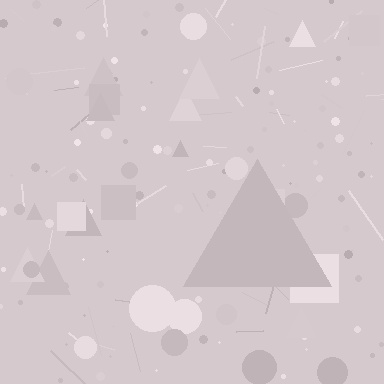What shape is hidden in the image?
A triangle is hidden in the image.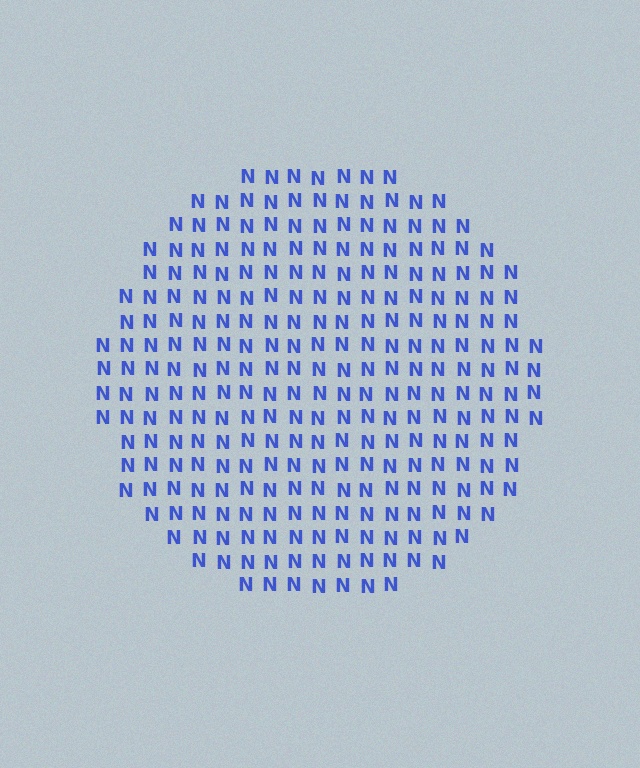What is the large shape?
The large shape is a circle.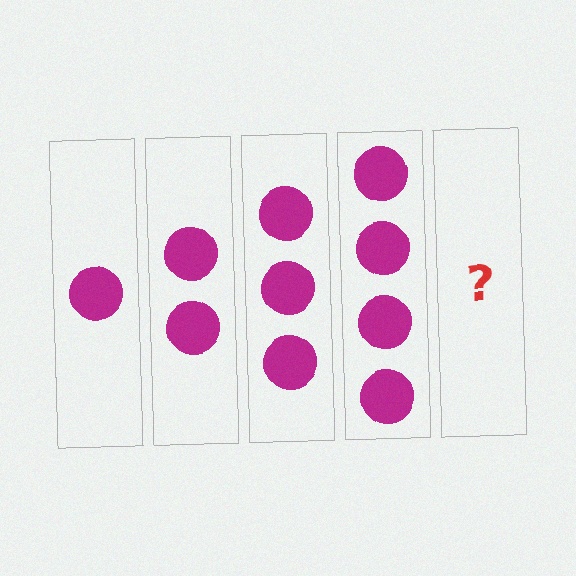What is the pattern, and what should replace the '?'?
The pattern is that each step adds one more circle. The '?' should be 5 circles.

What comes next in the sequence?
The next element should be 5 circles.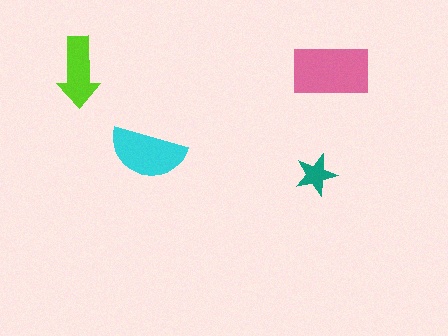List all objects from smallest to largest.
The teal star, the lime arrow, the cyan semicircle, the pink rectangle.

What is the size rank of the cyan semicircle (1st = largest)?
2nd.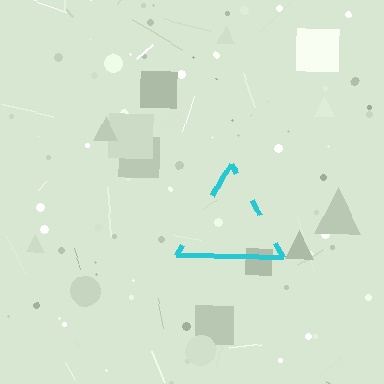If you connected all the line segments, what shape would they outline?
They would outline a triangle.